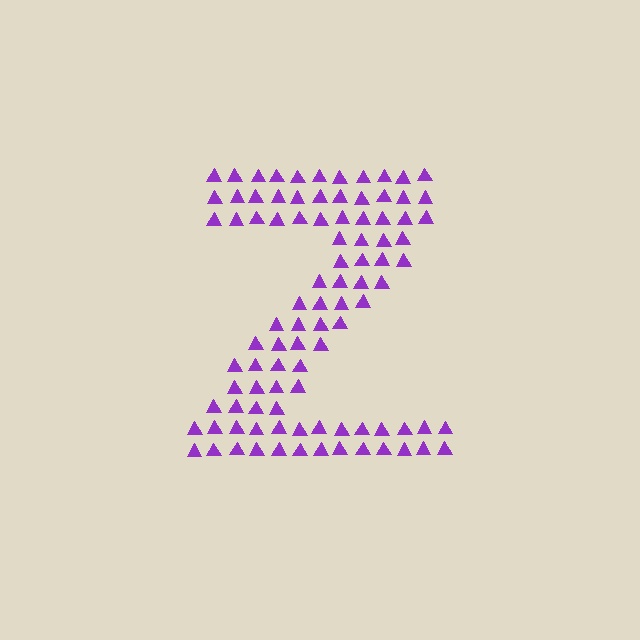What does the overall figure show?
The overall figure shows the letter Z.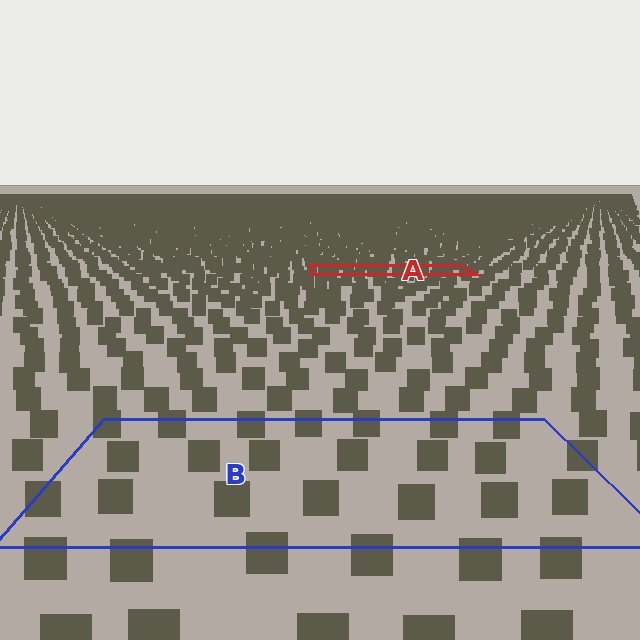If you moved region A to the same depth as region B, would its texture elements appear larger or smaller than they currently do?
They would appear larger. At a closer depth, the same texture elements are projected at a bigger on-screen size.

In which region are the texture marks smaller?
The texture marks are smaller in region A, because it is farther away.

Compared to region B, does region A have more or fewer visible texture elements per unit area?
Region A has more texture elements per unit area — they are packed more densely because it is farther away.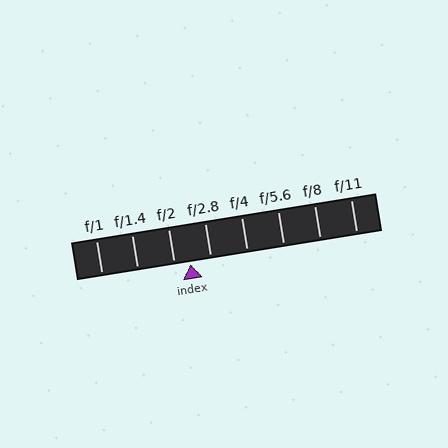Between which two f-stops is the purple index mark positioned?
The index mark is between f/2 and f/2.8.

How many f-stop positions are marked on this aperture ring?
There are 8 f-stop positions marked.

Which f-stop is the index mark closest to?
The index mark is closest to f/2.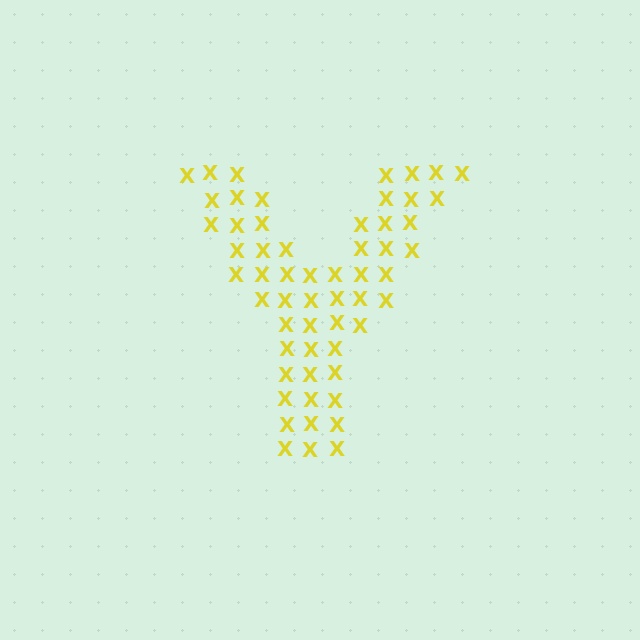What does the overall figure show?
The overall figure shows the letter Y.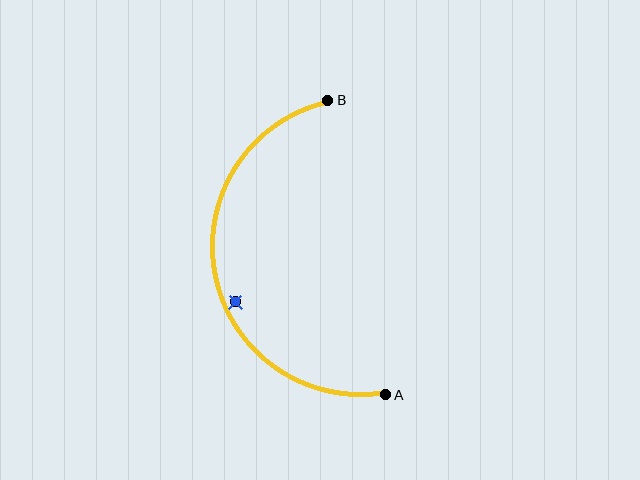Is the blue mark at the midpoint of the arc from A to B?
No — the blue mark does not lie on the arc at all. It sits slightly inside the curve.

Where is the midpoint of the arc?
The arc midpoint is the point on the curve farthest from the straight line joining A and B. It sits to the left of that line.